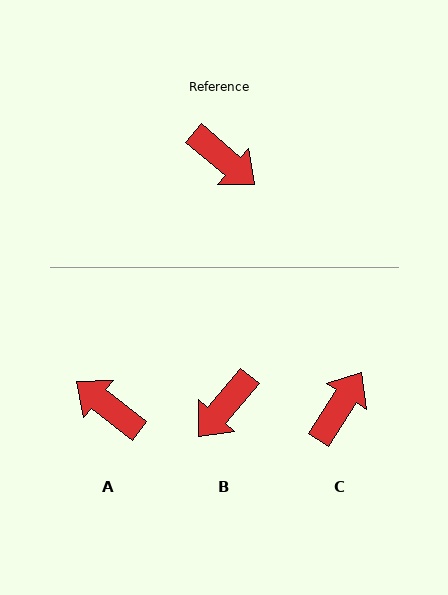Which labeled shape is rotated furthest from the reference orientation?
A, about 177 degrees away.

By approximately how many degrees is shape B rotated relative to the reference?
Approximately 90 degrees clockwise.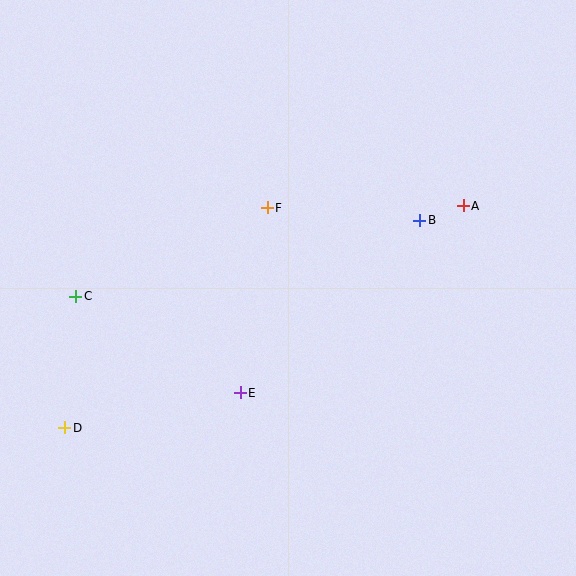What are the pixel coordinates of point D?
Point D is at (65, 428).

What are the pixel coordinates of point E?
Point E is at (240, 393).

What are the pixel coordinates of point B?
Point B is at (420, 220).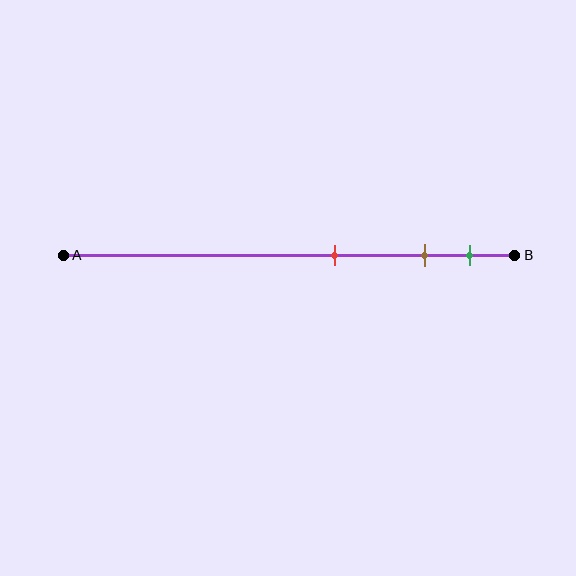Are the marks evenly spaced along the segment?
No, the marks are not evenly spaced.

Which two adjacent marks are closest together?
The brown and green marks are the closest adjacent pair.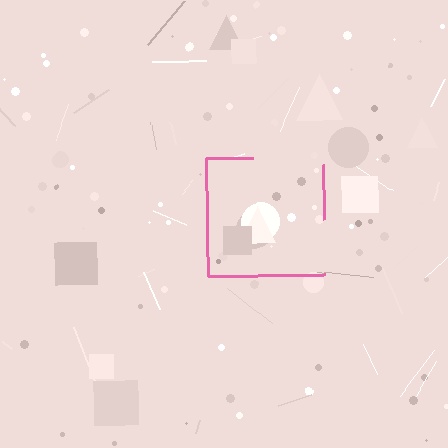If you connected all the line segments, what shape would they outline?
They would outline a square.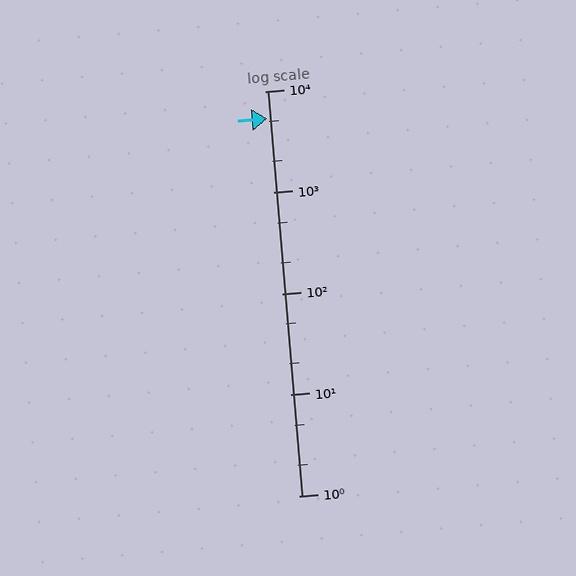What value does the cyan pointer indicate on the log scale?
The pointer indicates approximately 5300.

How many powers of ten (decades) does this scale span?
The scale spans 4 decades, from 1 to 10000.